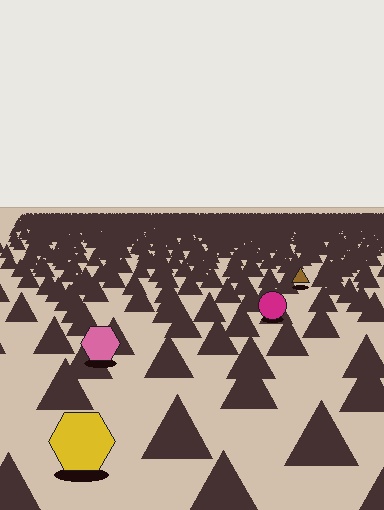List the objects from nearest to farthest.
From nearest to farthest: the yellow hexagon, the pink hexagon, the magenta circle, the brown triangle.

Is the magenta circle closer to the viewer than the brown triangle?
Yes. The magenta circle is closer — you can tell from the texture gradient: the ground texture is coarser near it.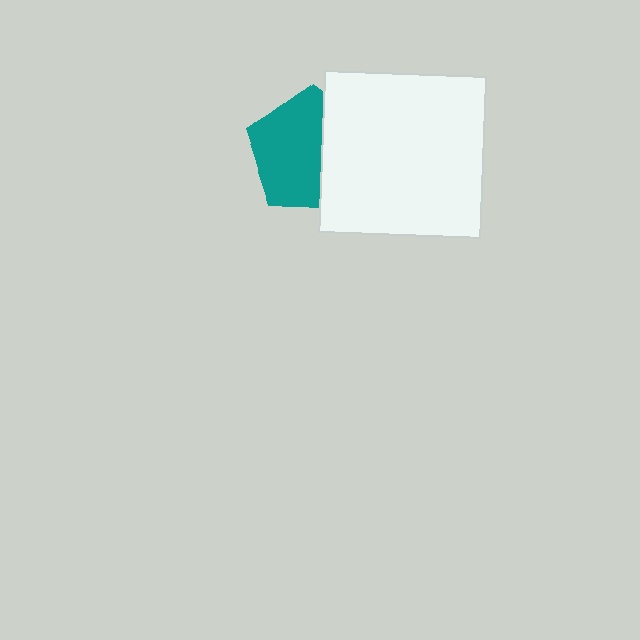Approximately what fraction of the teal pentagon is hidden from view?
Roughly 38% of the teal pentagon is hidden behind the white square.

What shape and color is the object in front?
The object in front is a white square.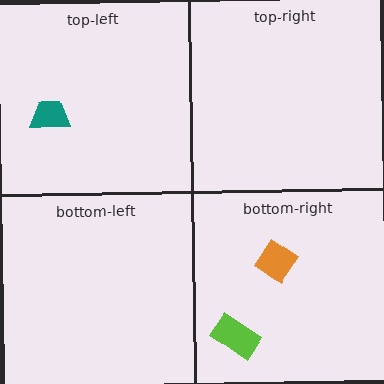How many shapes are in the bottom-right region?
2.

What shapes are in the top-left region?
The teal trapezoid.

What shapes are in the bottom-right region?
The orange diamond, the lime rectangle.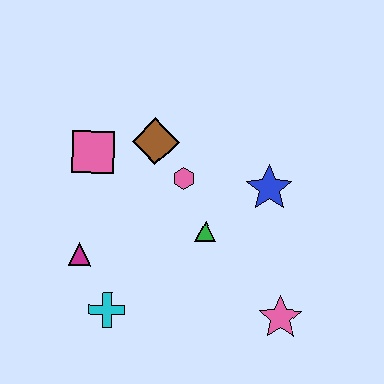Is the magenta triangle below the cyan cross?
No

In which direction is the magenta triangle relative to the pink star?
The magenta triangle is to the left of the pink star.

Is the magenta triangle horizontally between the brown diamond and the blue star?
No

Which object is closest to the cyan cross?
The magenta triangle is closest to the cyan cross.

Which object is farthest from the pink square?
The pink star is farthest from the pink square.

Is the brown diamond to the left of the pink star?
Yes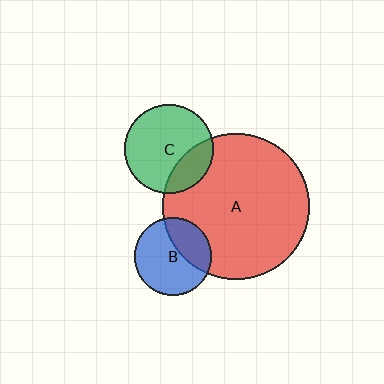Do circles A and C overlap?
Yes.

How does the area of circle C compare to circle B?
Approximately 1.3 times.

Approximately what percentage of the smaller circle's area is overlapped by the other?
Approximately 25%.